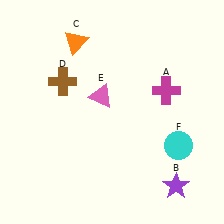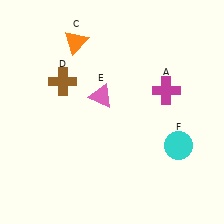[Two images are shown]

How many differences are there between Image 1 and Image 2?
There is 1 difference between the two images.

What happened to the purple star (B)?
The purple star (B) was removed in Image 2. It was in the bottom-right area of Image 1.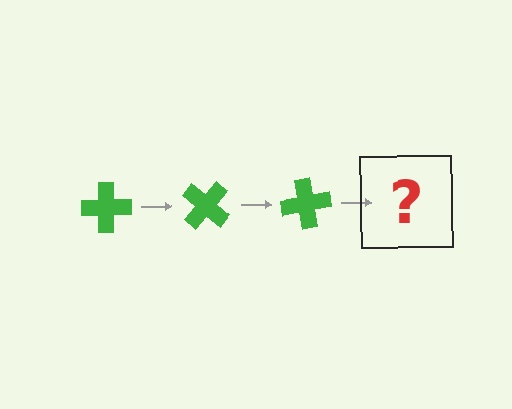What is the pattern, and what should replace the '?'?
The pattern is that the cross rotates 40 degrees each step. The '?' should be a green cross rotated 120 degrees.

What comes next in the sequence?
The next element should be a green cross rotated 120 degrees.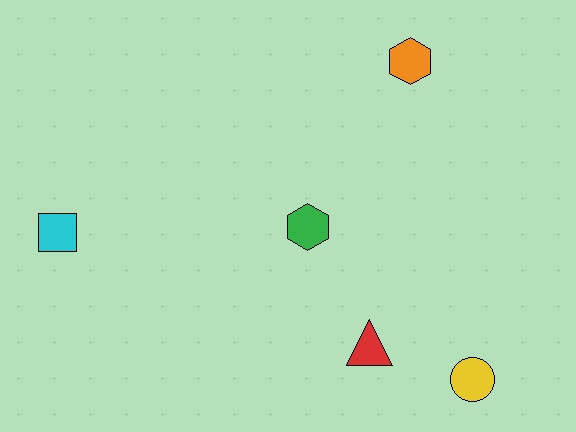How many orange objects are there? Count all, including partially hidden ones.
There is 1 orange object.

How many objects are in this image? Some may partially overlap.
There are 5 objects.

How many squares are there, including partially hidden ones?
There is 1 square.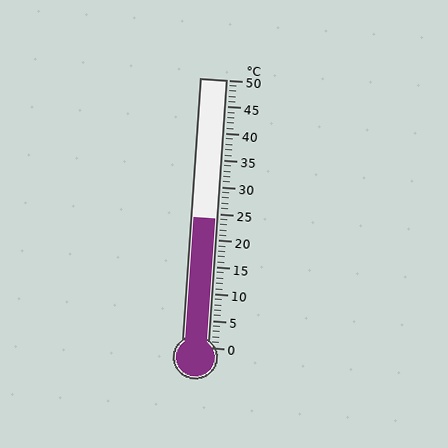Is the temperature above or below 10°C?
The temperature is above 10°C.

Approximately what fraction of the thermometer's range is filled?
The thermometer is filled to approximately 50% of its range.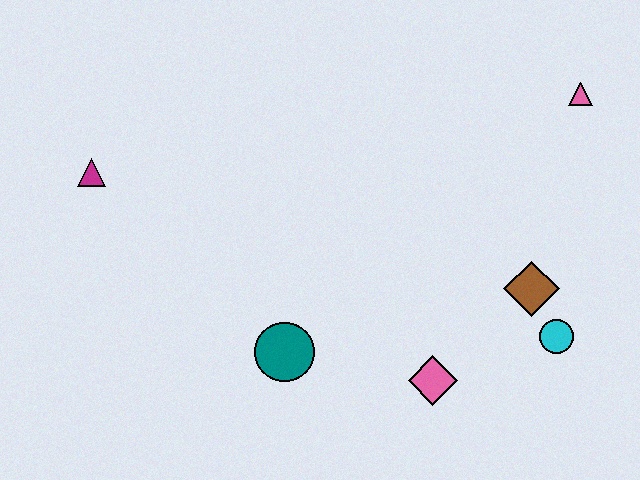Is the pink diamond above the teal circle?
No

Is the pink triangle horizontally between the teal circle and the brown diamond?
No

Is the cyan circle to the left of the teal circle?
No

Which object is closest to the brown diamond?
The cyan circle is closest to the brown diamond.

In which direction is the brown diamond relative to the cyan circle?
The brown diamond is above the cyan circle.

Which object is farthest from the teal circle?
The pink triangle is farthest from the teal circle.